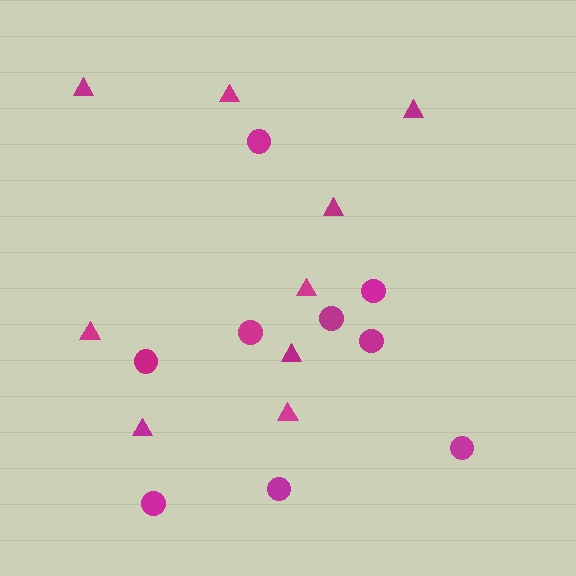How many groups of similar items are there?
There are 2 groups: one group of triangles (9) and one group of circles (9).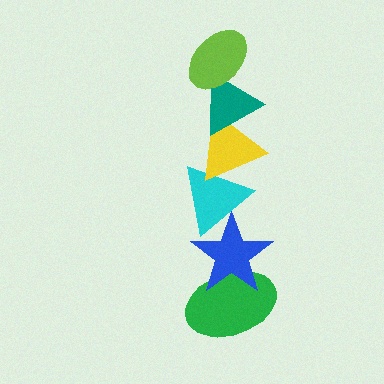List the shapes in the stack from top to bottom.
From top to bottom: the lime ellipse, the teal triangle, the yellow triangle, the cyan triangle, the blue star, the green ellipse.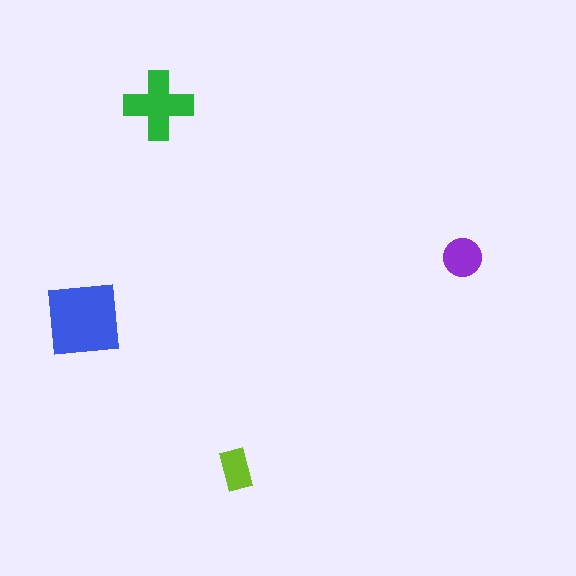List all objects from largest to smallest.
The blue square, the green cross, the purple circle, the lime rectangle.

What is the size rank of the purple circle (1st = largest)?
3rd.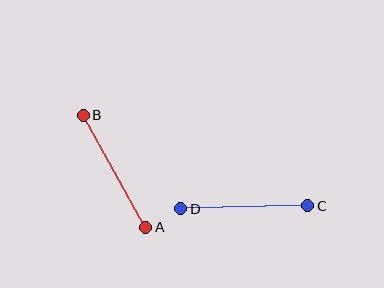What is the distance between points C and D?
The distance is approximately 127 pixels.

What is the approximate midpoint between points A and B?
The midpoint is at approximately (114, 171) pixels.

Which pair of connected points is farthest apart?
Points A and B are farthest apart.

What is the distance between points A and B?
The distance is approximately 128 pixels.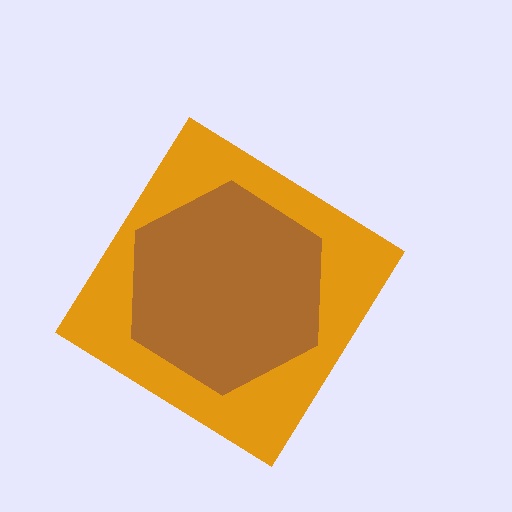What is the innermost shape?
The brown hexagon.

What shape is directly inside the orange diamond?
The brown hexagon.